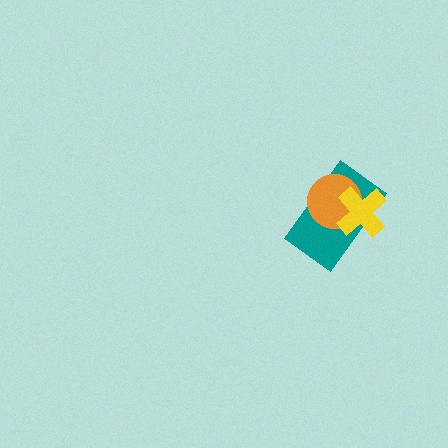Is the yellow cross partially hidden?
No, no other shape covers it.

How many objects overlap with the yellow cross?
2 objects overlap with the yellow cross.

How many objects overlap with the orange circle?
2 objects overlap with the orange circle.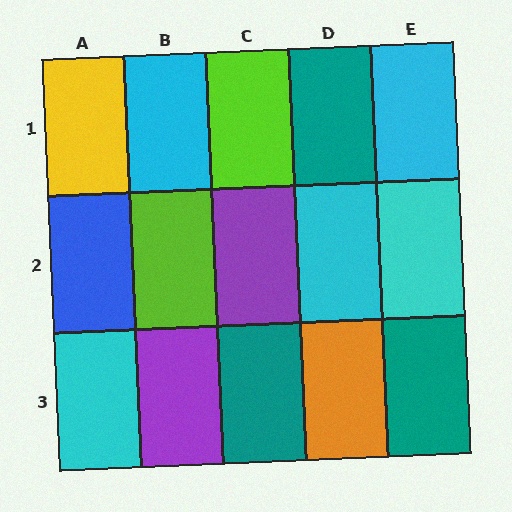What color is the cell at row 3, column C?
Teal.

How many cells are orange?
1 cell is orange.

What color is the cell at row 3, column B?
Purple.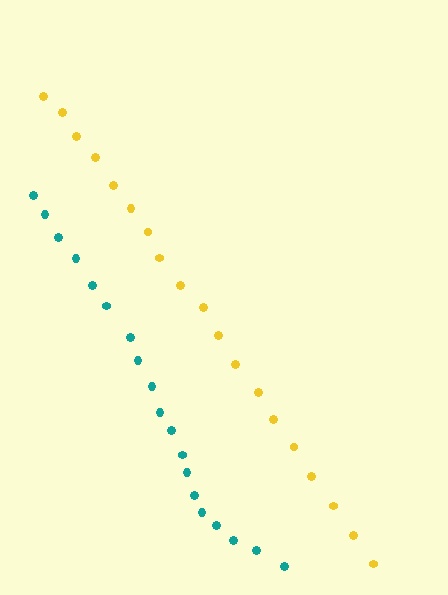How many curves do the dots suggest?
There are 2 distinct paths.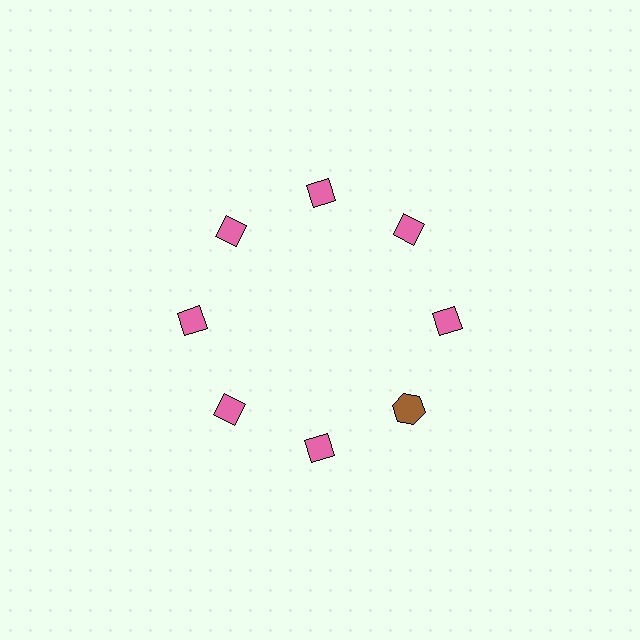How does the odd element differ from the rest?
It differs in both color (brown instead of pink) and shape (hexagon instead of diamond).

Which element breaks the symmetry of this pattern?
The brown hexagon at roughly the 4 o'clock position breaks the symmetry. All other shapes are pink diamonds.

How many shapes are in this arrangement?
There are 8 shapes arranged in a ring pattern.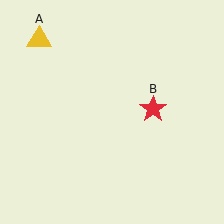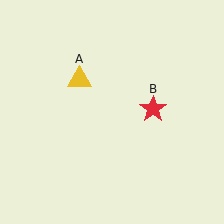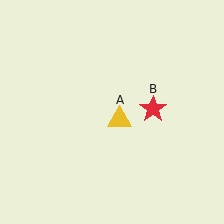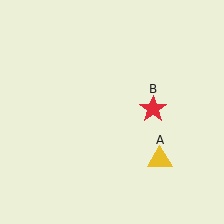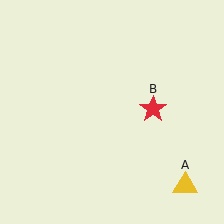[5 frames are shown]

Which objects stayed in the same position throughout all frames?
Red star (object B) remained stationary.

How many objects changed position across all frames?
1 object changed position: yellow triangle (object A).